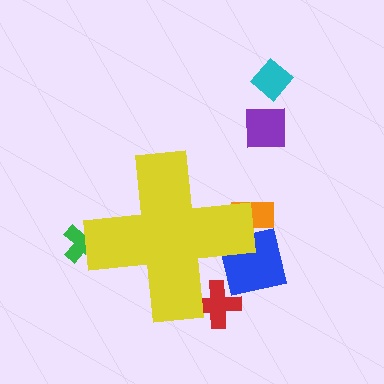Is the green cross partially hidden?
Yes, the green cross is partially hidden behind the yellow cross.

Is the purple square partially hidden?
No, the purple square is fully visible.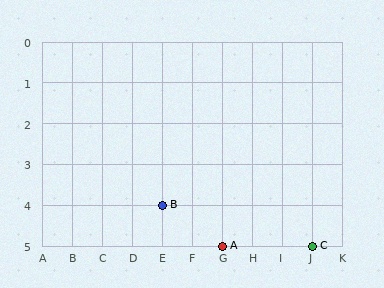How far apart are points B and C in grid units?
Points B and C are 5 columns and 1 row apart (about 5.1 grid units diagonally).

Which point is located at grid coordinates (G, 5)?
Point A is at (G, 5).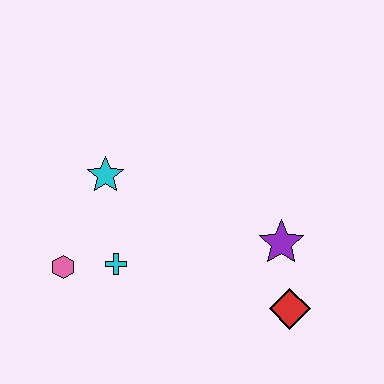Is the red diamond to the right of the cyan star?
Yes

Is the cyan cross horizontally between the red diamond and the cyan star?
Yes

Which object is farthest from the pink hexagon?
The red diamond is farthest from the pink hexagon.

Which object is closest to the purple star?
The red diamond is closest to the purple star.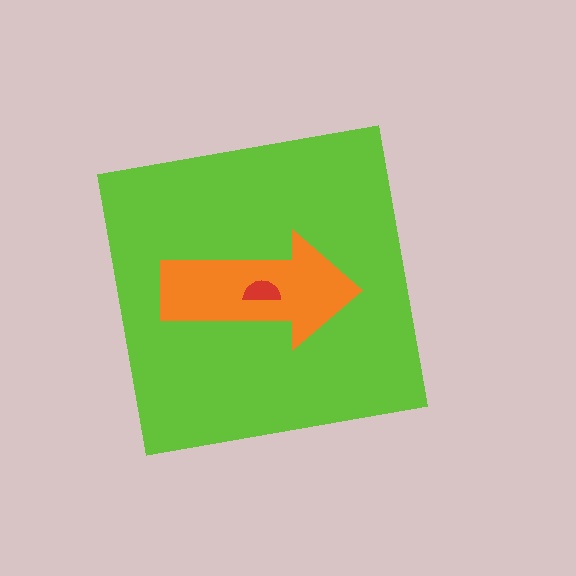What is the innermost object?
The red semicircle.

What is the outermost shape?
The lime square.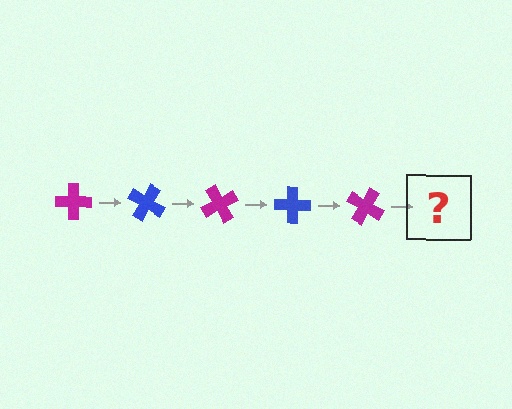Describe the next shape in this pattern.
It should be a blue cross, rotated 150 degrees from the start.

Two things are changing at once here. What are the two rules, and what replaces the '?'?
The two rules are that it rotates 30 degrees each step and the color cycles through magenta and blue. The '?' should be a blue cross, rotated 150 degrees from the start.